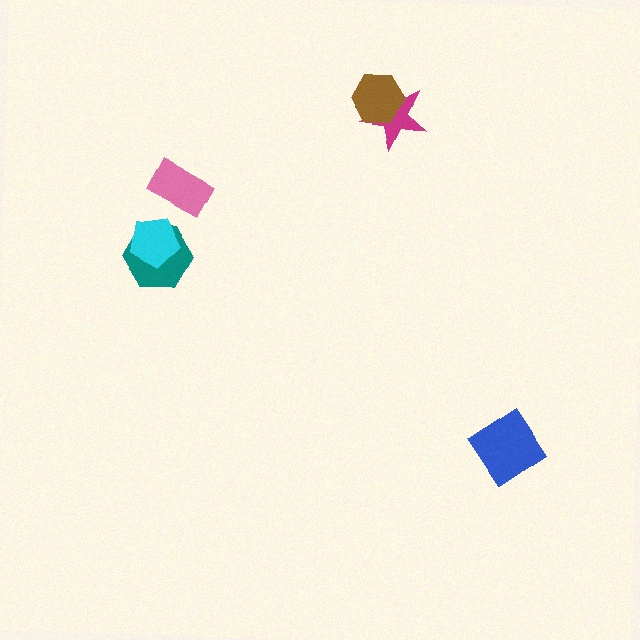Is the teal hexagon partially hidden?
Yes, it is partially covered by another shape.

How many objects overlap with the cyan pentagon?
1 object overlaps with the cyan pentagon.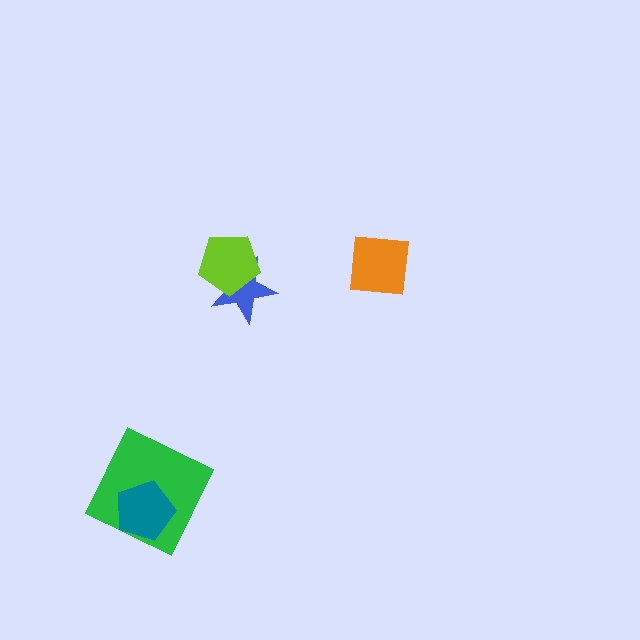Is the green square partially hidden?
Yes, it is partially covered by another shape.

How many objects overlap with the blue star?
1 object overlaps with the blue star.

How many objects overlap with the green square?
1 object overlaps with the green square.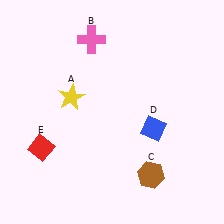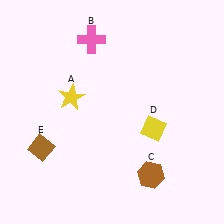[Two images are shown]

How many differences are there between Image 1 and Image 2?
There are 2 differences between the two images.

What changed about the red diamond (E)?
In Image 1, E is red. In Image 2, it changed to brown.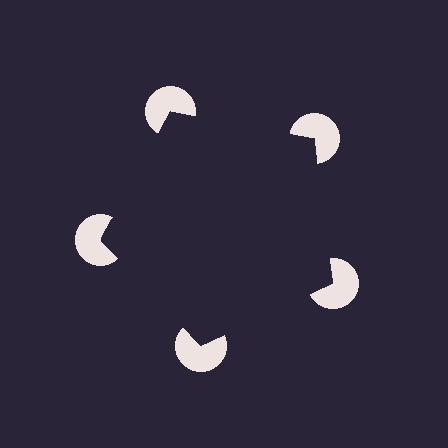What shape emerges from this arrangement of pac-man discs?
An illusory pentagon — its edges are inferred from the aligned wedge cuts in the pac-man discs, not physically drawn.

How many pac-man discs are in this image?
There are 5 — one at each vertex of the illusory pentagon.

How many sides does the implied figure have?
5 sides.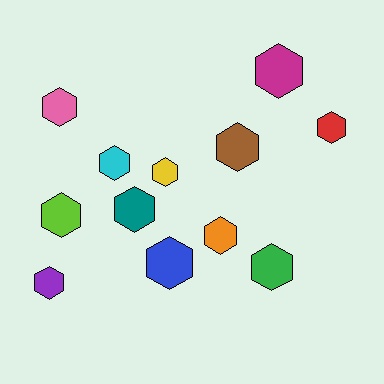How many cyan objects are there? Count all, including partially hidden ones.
There is 1 cyan object.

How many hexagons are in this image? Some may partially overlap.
There are 12 hexagons.